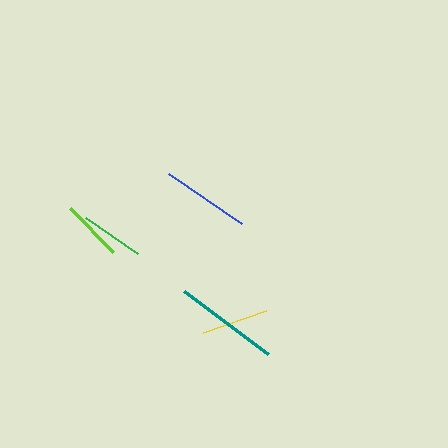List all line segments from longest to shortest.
From longest to shortest: teal, blue, yellow, green, lime.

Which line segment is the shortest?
The lime line is the shortest at approximately 62 pixels.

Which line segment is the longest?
The teal line is the longest at approximately 105 pixels.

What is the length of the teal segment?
The teal segment is approximately 105 pixels long.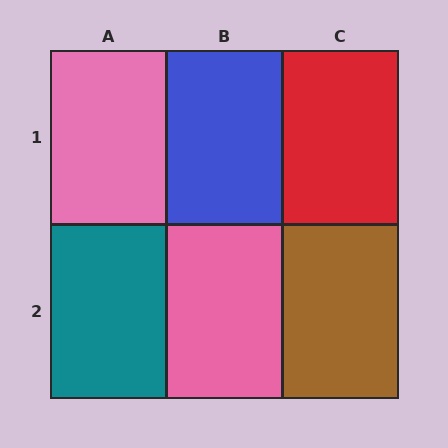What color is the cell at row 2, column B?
Pink.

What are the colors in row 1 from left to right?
Pink, blue, red.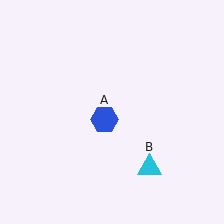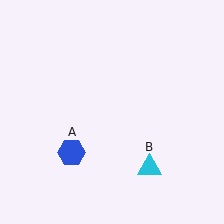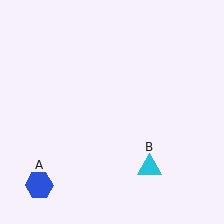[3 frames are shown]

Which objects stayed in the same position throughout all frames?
Cyan triangle (object B) remained stationary.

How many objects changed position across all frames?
1 object changed position: blue hexagon (object A).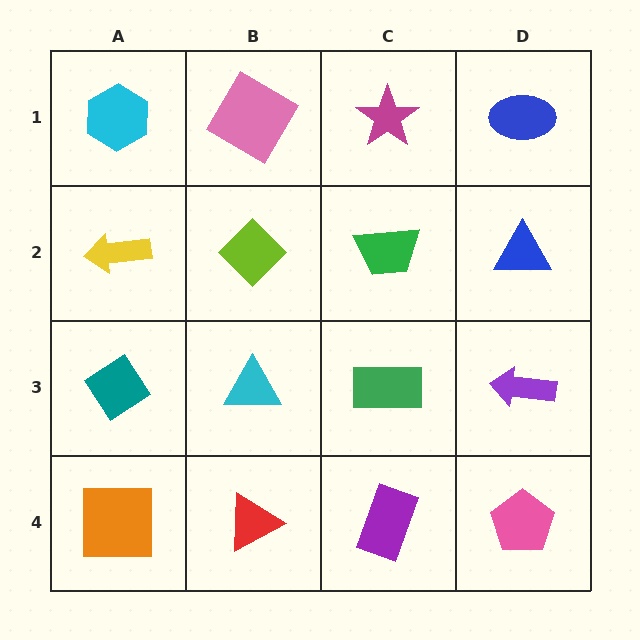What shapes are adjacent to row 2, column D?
A blue ellipse (row 1, column D), a purple arrow (row 3, column D), a green trapezoid (row 2, column C).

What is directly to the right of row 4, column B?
A purple rectangle.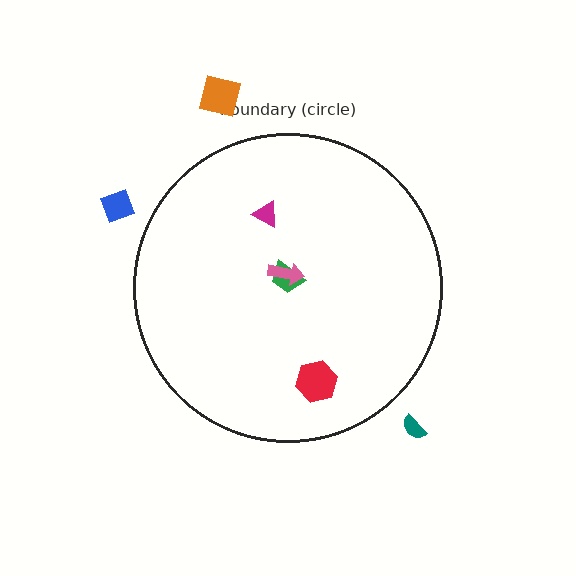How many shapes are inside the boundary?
4 inside, 3 outside.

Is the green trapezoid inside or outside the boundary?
Inside.